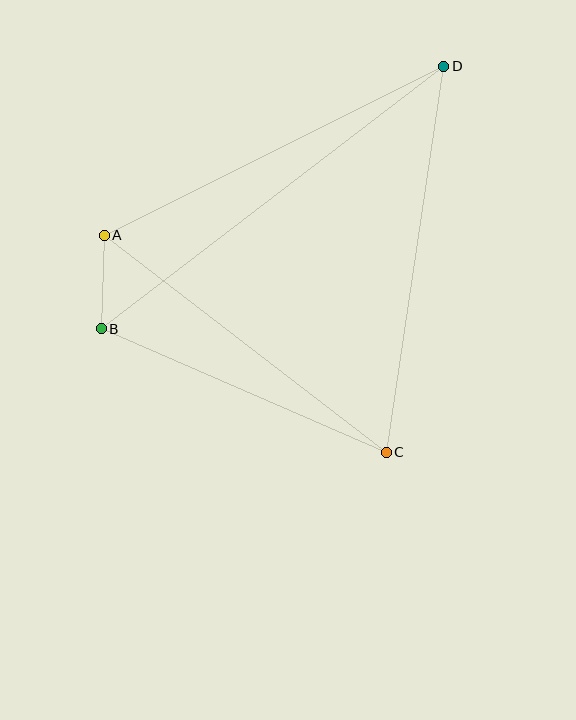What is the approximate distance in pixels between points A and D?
The distance between A and D is approximately 379 pixels.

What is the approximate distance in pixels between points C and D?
The distance between C and D is approximately 390 pixels.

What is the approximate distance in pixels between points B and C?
The distance between B and C is approximately 311 pixels.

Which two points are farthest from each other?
Points B and D are farthest from each other.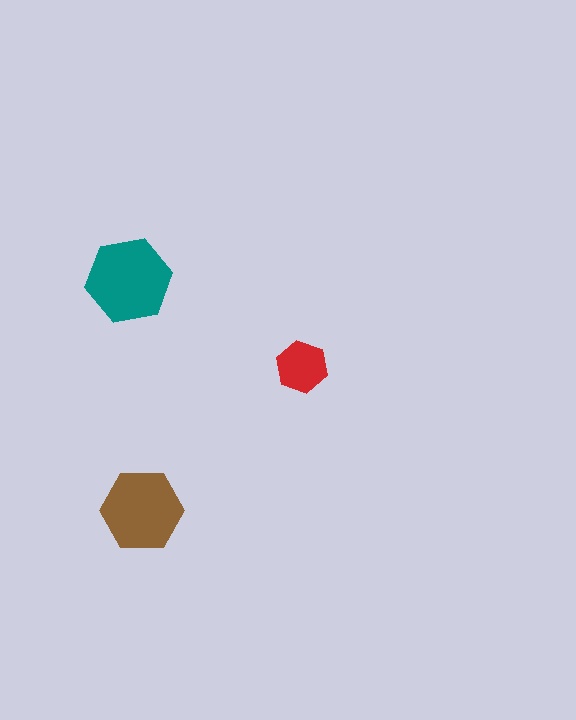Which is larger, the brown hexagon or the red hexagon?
The brown one.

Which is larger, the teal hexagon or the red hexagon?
The teal one.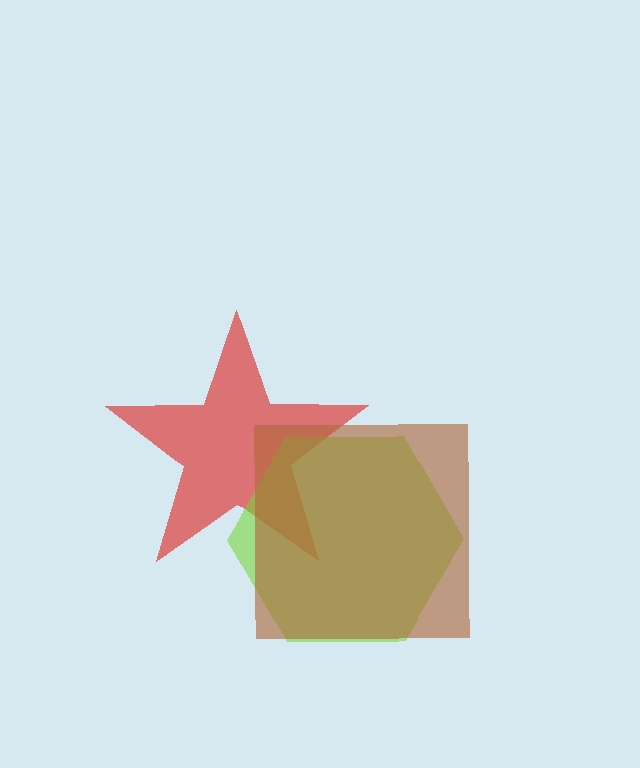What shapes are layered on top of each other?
The layered shapes are: a red star, a lime hexagon, a brown square.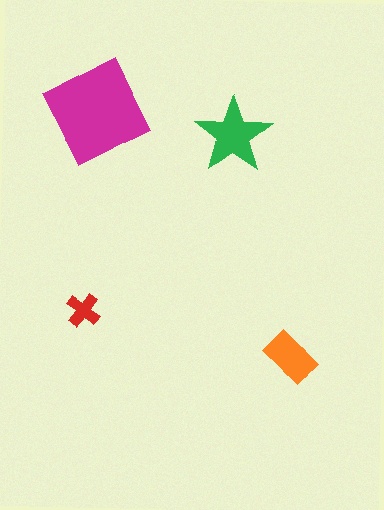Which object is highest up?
The magenta diamond is topmost.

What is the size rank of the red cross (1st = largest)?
4th.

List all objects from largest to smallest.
The magenta diamond, the green star, the orange rectangle, the red cross.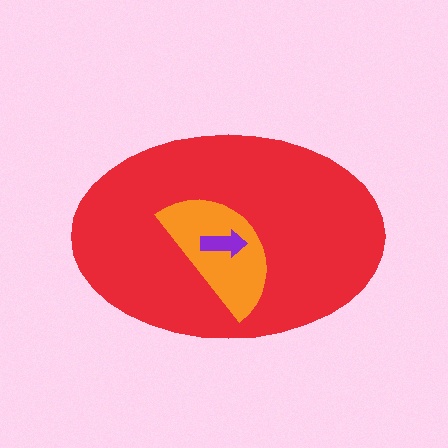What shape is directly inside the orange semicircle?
The purple arrow.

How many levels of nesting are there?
3.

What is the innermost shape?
The purple arrow.